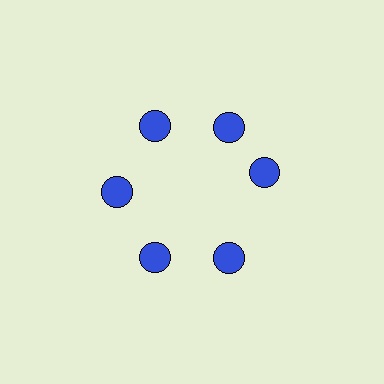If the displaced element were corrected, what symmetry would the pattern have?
It would have 6-fold rotational symmetry — the pattern would map onto itself every 60 degrees.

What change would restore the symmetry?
The symmetry would be restored by rotating it back into even spacing with its neighbors so that all 6 circles sit at equal angles and equal distance from the center.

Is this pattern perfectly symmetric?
No. The 6 blue circles are arranged in a ring, but one element near the 3 o'clock position is rotated out of alignment along the ring, breaking the 6-fold rotational symmetry.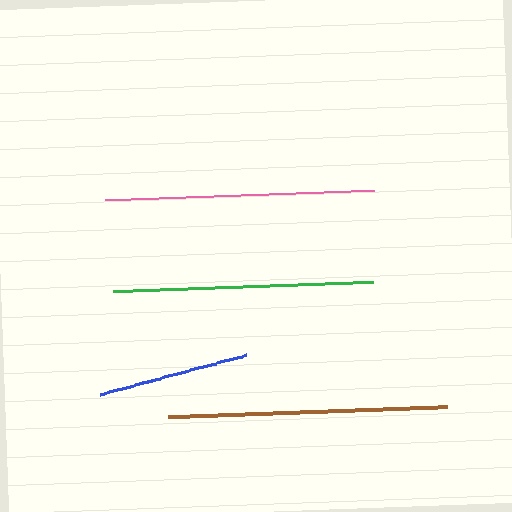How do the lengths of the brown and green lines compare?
The brown and green lines are approximately the same length.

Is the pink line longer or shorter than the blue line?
The pink line is longer than the blue line.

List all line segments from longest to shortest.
From longest to shortest: brown, pink, green, blue.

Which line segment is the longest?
The brown line is the longest at approximately 279 pixels.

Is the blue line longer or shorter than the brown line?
The brown line is longer than the blue line.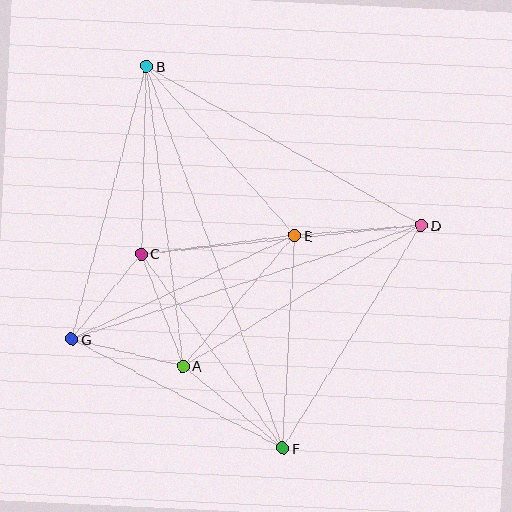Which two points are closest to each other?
Points C and G are closest to each other.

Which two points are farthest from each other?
Points B and F are farthest from each other.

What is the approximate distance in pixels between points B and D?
The distance between B and D is approximately 317 pixels.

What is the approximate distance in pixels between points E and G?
The distance between E and G is approximately 246 pixels.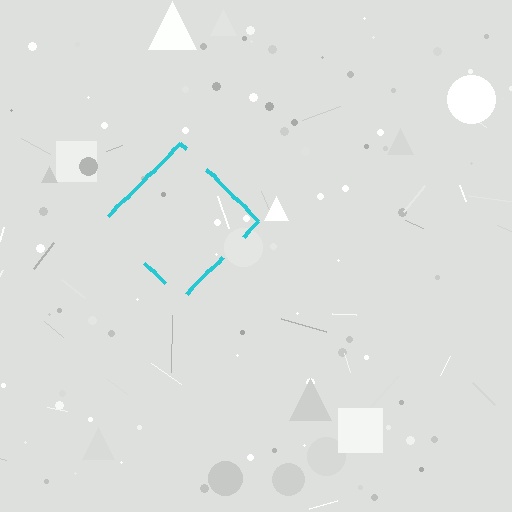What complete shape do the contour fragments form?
The contour fragments form a diamond.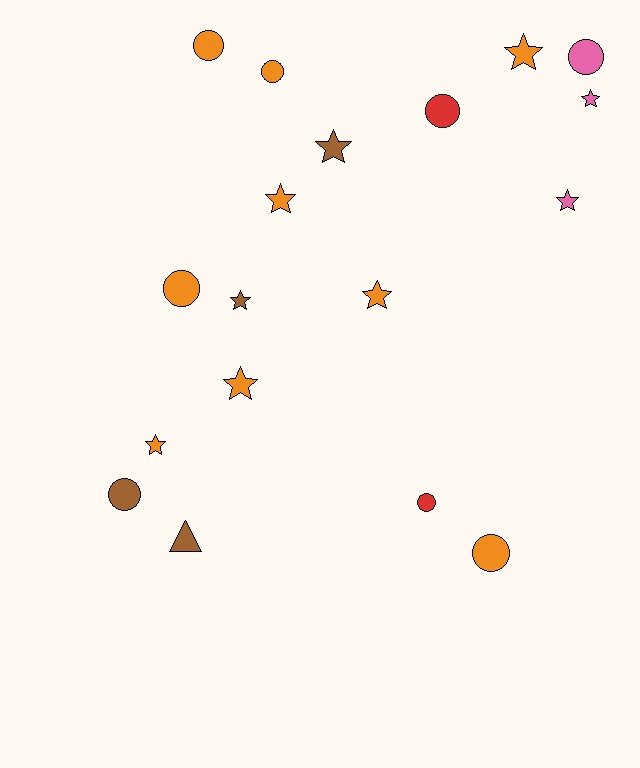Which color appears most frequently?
Orange, with 9 objects.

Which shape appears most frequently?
Star, with 9 objects.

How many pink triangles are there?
There are no pink triangles.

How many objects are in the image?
There are 18 objects.